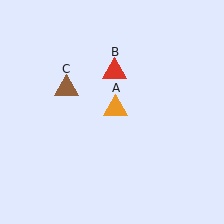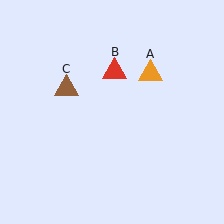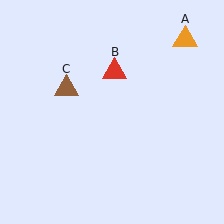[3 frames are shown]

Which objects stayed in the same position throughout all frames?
Red triangle (object B) and brown triangle (object C) remained stationary.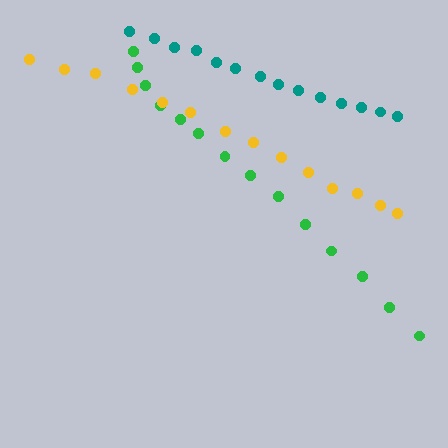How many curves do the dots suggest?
There are 3 distinct paths.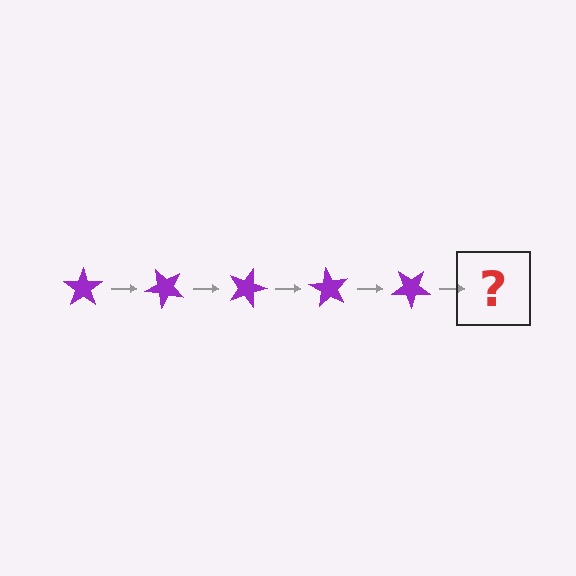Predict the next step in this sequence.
The next step is a purple star rotated 225 degrees.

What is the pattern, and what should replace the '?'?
The pattern is that the star rotates 45 degrees each step. The '?' should be a purple star rotated 225 degrees.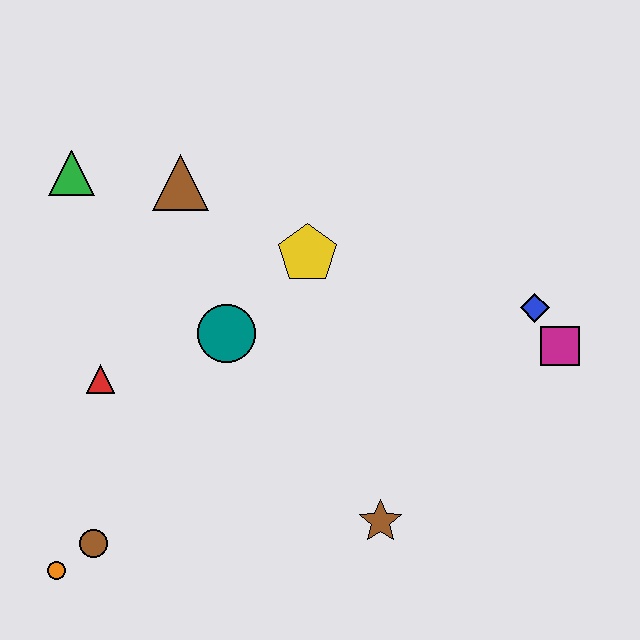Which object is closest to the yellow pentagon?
The teal circle is closest to the yellow pentagon.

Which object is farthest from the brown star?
The green triangle is farthest from the brown star.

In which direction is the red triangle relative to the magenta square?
The red triangle is to the left of the magenta square.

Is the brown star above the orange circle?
Yes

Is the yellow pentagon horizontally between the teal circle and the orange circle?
No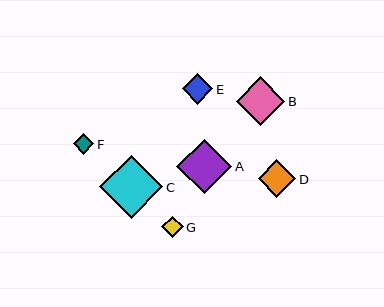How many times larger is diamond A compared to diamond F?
Diamond A is approximately 2.6 times the size of diamond F.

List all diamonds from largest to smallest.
From largest to smallest: C, A, B, D, E, G, F.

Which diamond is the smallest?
Diamond F is the smallest with a size of approximately 21 pixels.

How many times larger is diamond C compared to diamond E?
Diamond C is approximately 2.1 times the size of diamond E.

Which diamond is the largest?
Diamond C is the largest with a size of approximately 63 pixels.